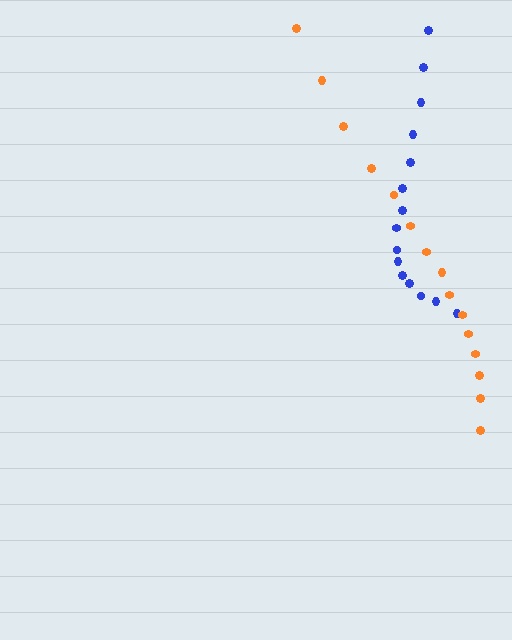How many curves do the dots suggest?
There are 2 distinct paths.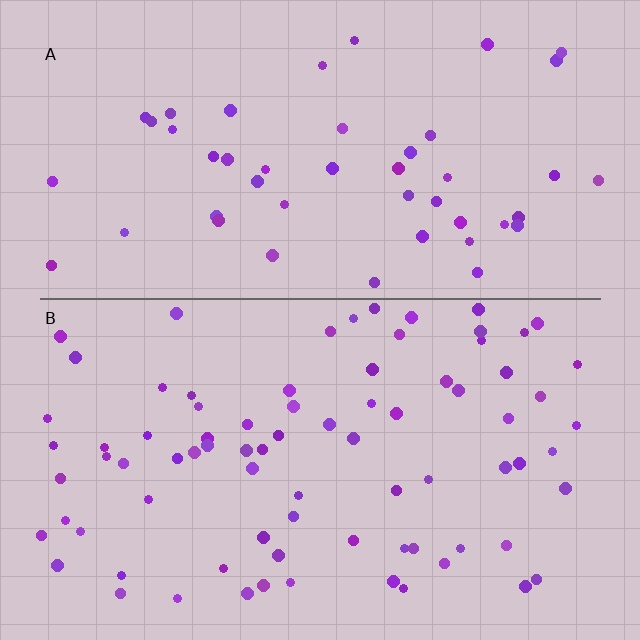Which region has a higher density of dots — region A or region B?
B (the bottom).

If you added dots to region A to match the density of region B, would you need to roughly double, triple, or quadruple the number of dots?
Approximately double.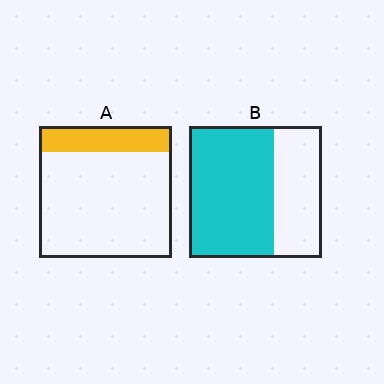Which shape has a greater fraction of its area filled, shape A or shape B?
Shape B.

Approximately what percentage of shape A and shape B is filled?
A is approximately 20% and B is approximately 65%.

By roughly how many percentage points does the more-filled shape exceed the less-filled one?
By roughly 45 percentage points (B over A).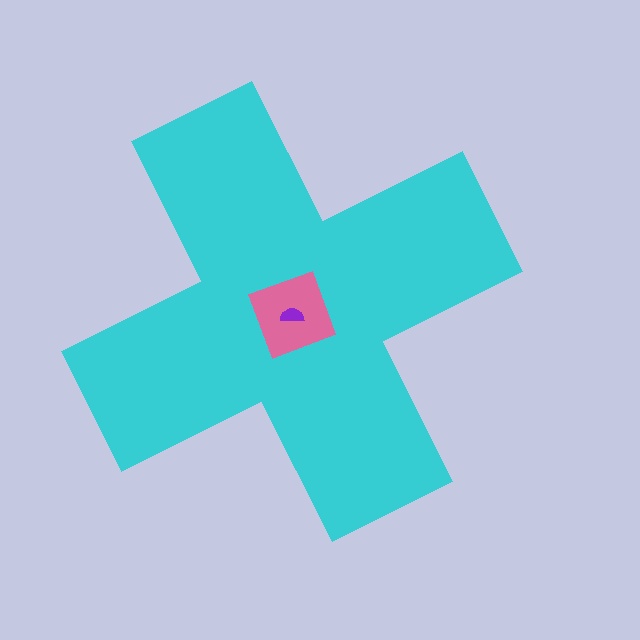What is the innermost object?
The purple semicircle.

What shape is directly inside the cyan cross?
The pink diamond.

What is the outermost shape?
The cyan cross.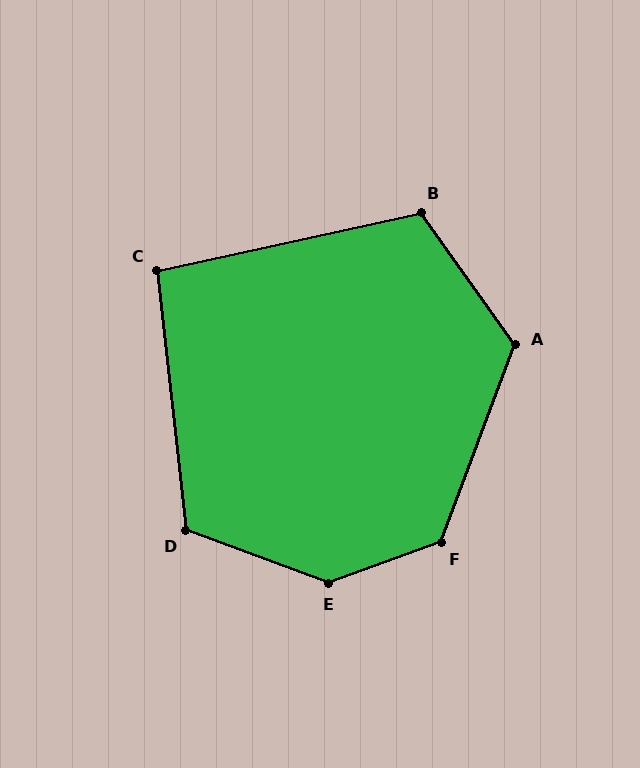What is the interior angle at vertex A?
Approximately 124 degrees (obtuse).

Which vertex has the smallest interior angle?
C, at approximately 96 degrees.